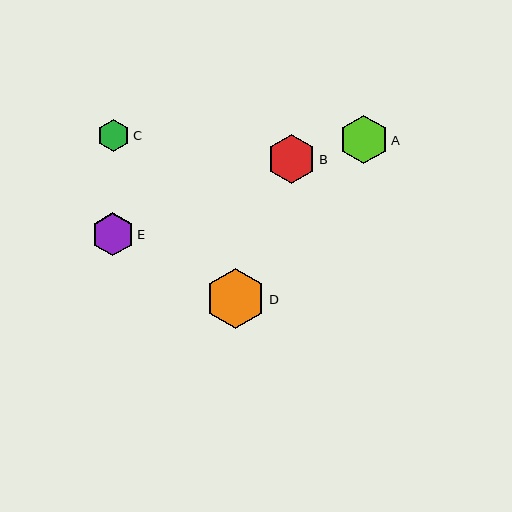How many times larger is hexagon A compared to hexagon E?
Hexagon A is approximately 1.1 times the size of hexagon E.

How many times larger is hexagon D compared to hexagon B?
Hexagon D is approximately 1.2 times the size of hexagon B.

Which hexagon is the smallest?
Hexagon C is the smallest with a size of approximately 32 pixels.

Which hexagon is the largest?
Hexagon D is the largest with a size of approximately 60 pixels.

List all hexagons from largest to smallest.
From largest to smallest: D, B, A, E, C.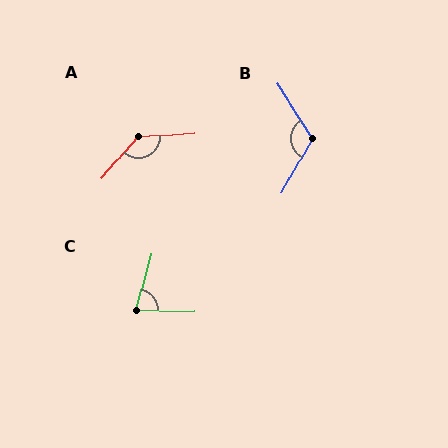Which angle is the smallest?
C, at approximately 75 degrees.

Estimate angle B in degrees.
Approximately 119 degrees.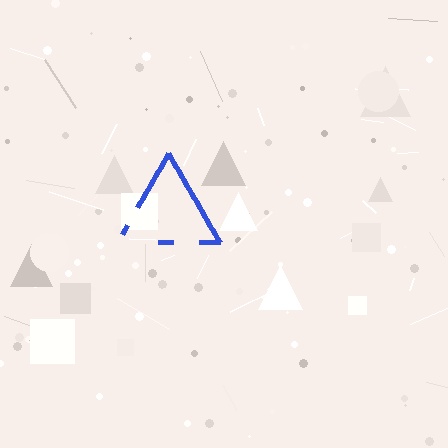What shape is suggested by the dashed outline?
The dashed outline suggests a triangle.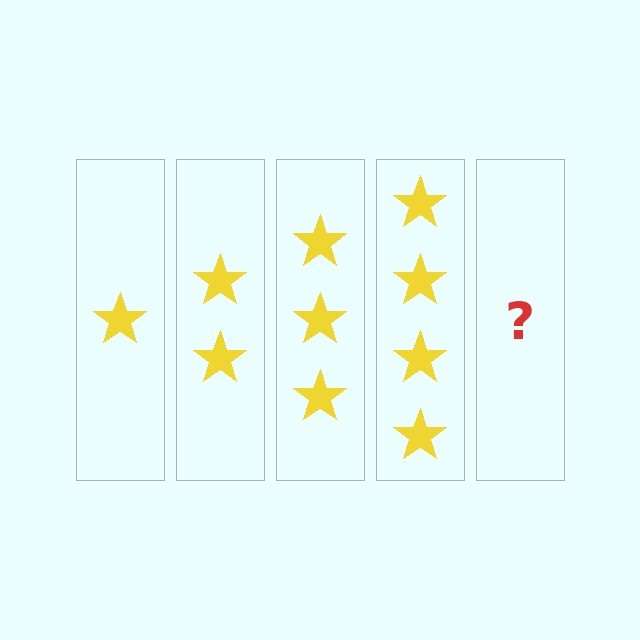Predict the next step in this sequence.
The next step is 5 stars.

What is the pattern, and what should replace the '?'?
The pattern is that each step adds one more star. The '?' should be 5 stars.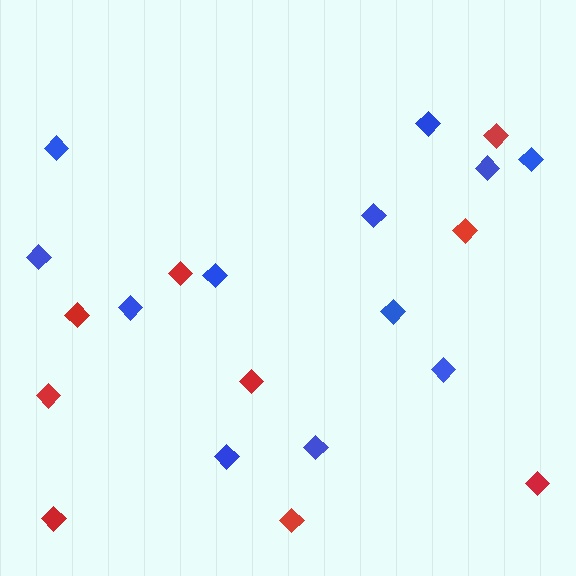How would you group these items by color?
There are 2 groups: one group of red diamonds (9) and one group of blue diamonds (12).